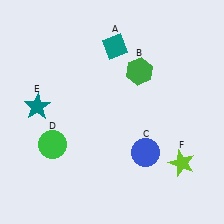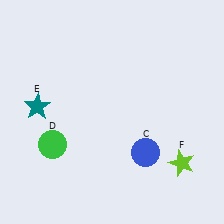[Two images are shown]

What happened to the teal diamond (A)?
The teal diamond (A) was removed in Image 2. It was in the top-right area of Image 1.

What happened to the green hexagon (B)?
The green hexagon (B) was removed in Image 2. It was in the top-right area of Image 1.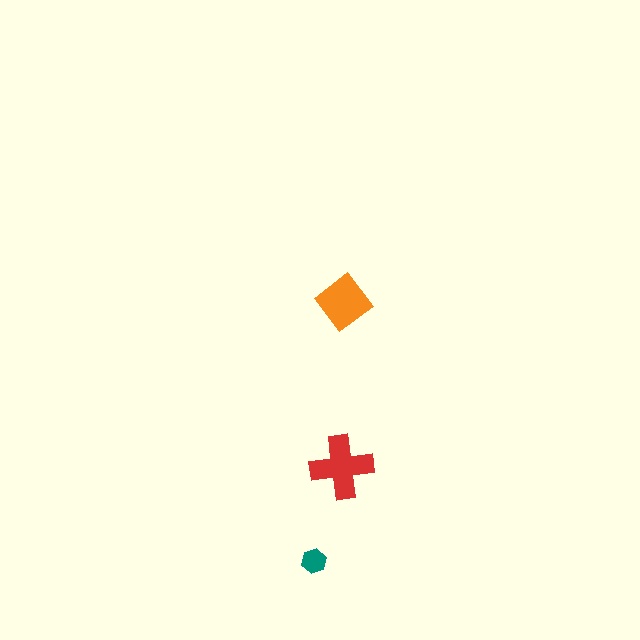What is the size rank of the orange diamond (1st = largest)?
2nd.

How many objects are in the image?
There are 3 objects in the image.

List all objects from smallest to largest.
The teal hexagon, the orange diamond, the red cross.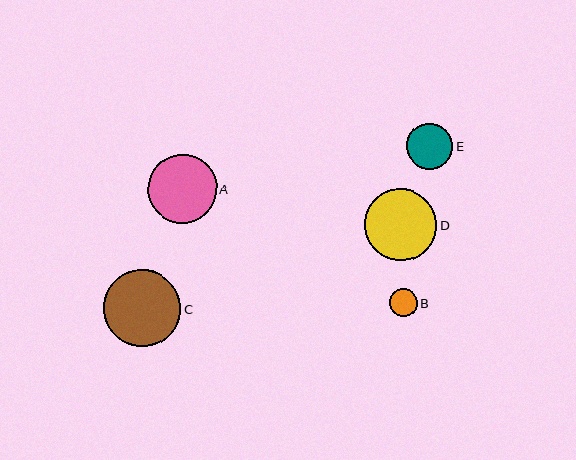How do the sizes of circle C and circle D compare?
Circle C and circle D are approximately the same size.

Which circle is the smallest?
Circle B is the smallest with a size of approximately 28 pixels.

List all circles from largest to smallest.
From largest to smallest: C, D, A, E, B.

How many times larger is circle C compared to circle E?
Circle C is approximately 1.6 times the size of circle E.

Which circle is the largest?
Circle C is the largest with a size of approximately 77 pixels.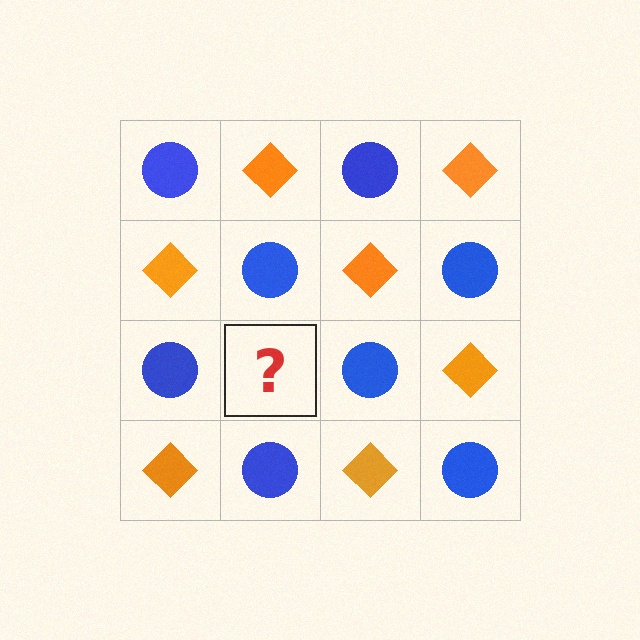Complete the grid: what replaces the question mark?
The question mark should be replaced with an orange diamond.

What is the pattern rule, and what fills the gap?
The rule is that it alternates blue circle and orange diamond in a checkerboard pattern. The gap should be filled with an orange diamond.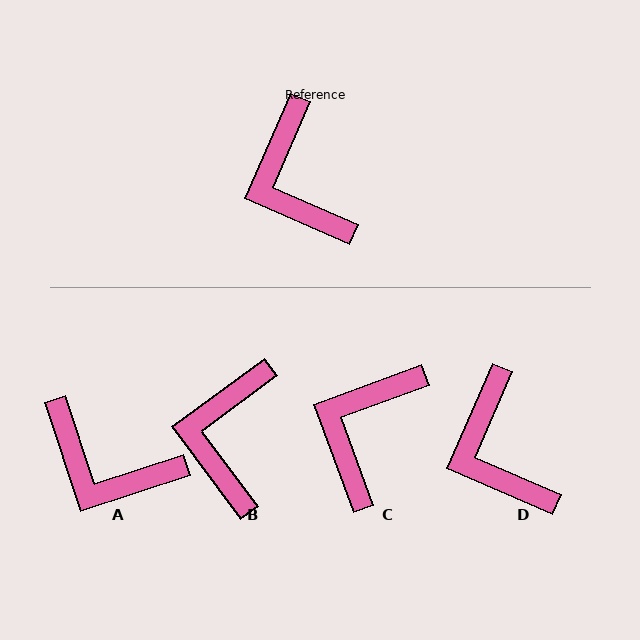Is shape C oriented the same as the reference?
No, it is off by about 46 degrees.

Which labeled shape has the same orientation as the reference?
D.